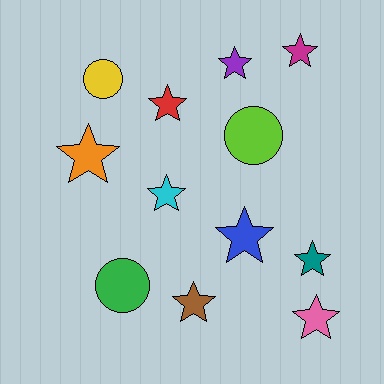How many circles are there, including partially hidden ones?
There are 3 circles.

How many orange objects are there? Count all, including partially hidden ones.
There is 1 orange object.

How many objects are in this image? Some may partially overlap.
There are 12 objects.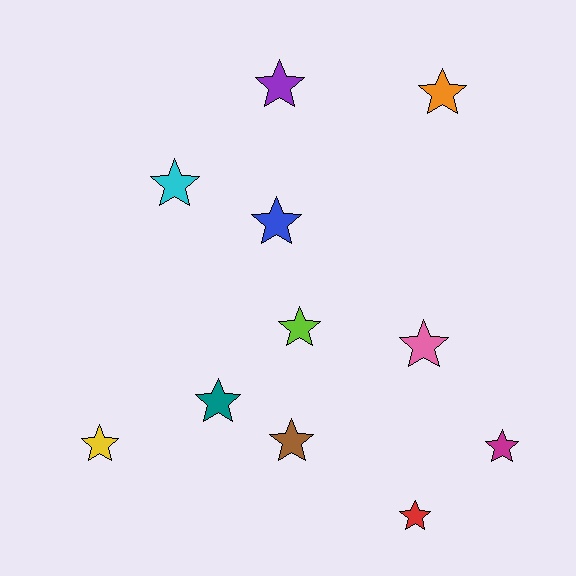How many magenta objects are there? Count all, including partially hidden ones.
There is 1 magenta object.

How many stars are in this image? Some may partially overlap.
There are 11 stars.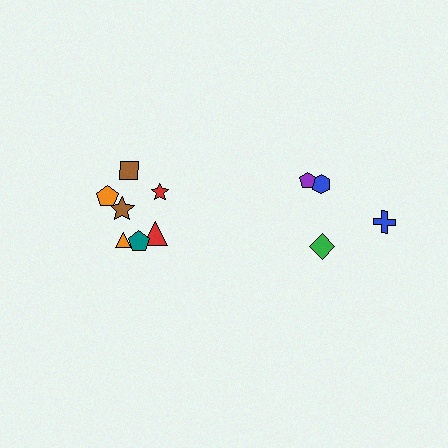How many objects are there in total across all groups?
There are 11 objects.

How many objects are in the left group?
There are 7 objects.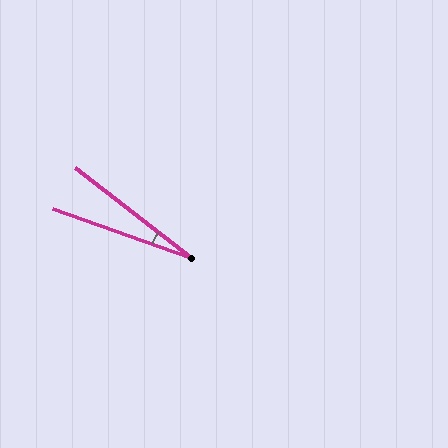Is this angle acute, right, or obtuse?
It is acute.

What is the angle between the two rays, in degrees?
Approximately 18 degrees.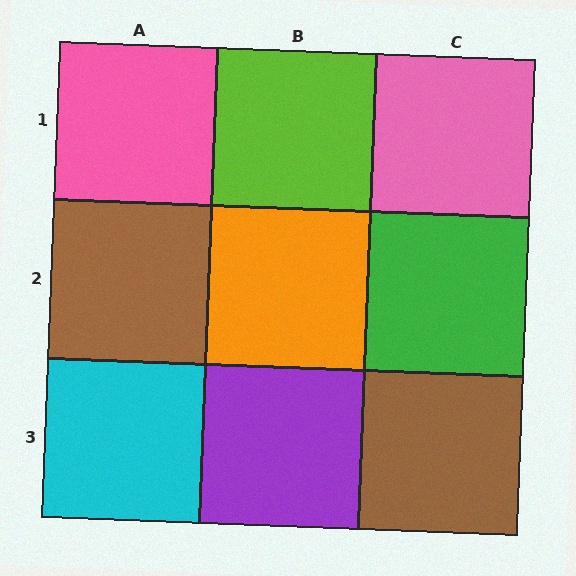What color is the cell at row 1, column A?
Pink.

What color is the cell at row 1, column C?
Pink.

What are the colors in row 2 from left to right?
Brown, orange, green.